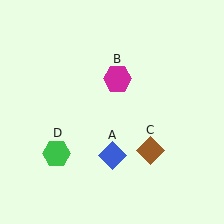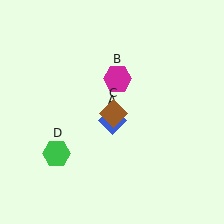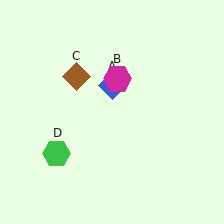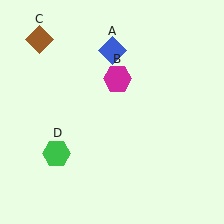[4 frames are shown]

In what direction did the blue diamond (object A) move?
The blue diamond (object A) moved up.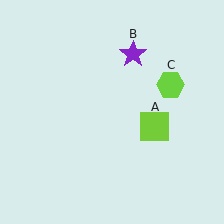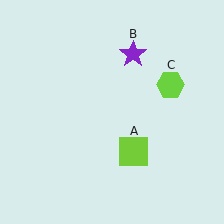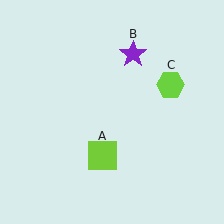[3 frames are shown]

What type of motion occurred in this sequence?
The lime square (object A) rotated clockwise around the center of the scene.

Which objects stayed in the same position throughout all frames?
Purple star (object B) and lime hexagon (object C) remained stationary.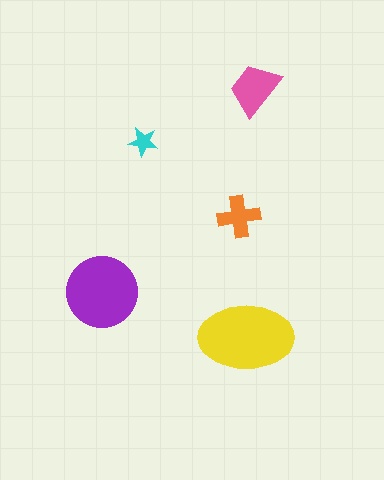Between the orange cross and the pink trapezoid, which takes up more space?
The pink trapezoid.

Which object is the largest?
The yellow ellipse.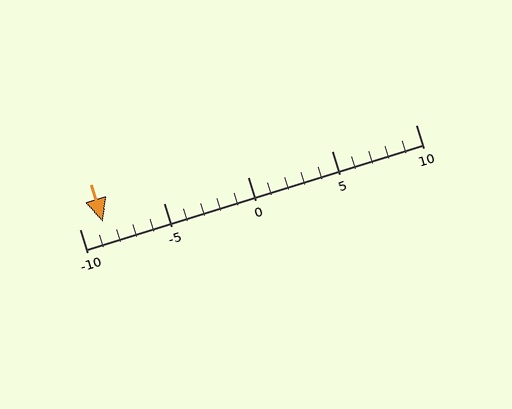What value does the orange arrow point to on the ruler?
The orange arrow points to approximately -9.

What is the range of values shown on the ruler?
The ruler shows values from -10 to 10.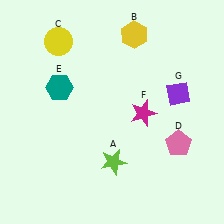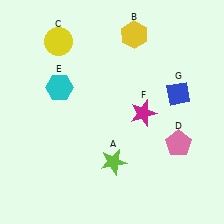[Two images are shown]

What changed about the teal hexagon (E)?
In Image 1, E is teal. In Image 2, it changed to cyan.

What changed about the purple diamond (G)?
In Image 1, G is purple. In Image 2, it changed to blue.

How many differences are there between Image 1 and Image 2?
There are 2 differences between the two images.